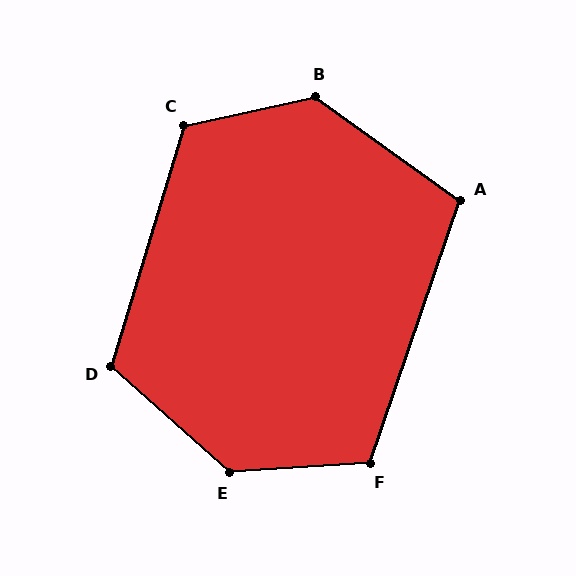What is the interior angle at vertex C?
Approximately 119 degrees (obtuse).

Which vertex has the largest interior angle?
E, at approximately 134 degrees.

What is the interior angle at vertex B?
Approximately 132 degrees (obtuse).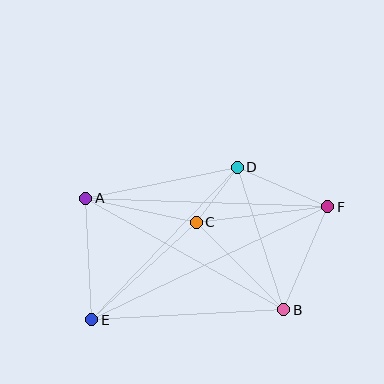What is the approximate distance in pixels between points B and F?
The distance between B and F is approximately 112 pixels.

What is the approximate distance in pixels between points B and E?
The distance between B and E is approximately 193 pixels.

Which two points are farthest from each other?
Points E and F are farthest from each other.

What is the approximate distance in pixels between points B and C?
The distance between B and C is approximately 124 pixels.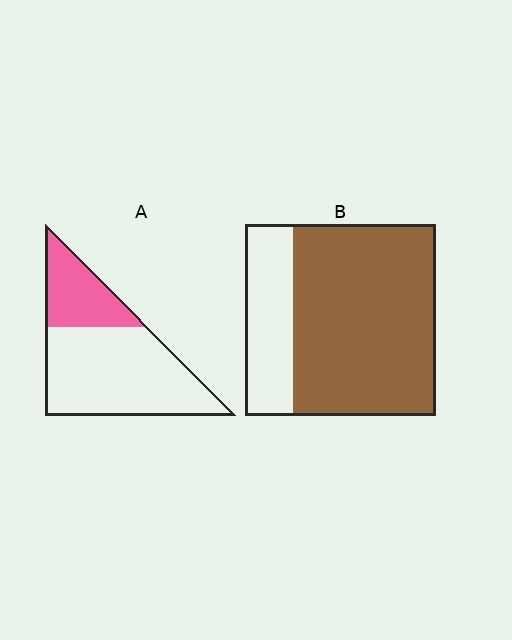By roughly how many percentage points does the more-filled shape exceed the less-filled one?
By roughly 45 percentage points (B over A).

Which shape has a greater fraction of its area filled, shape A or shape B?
Shape B.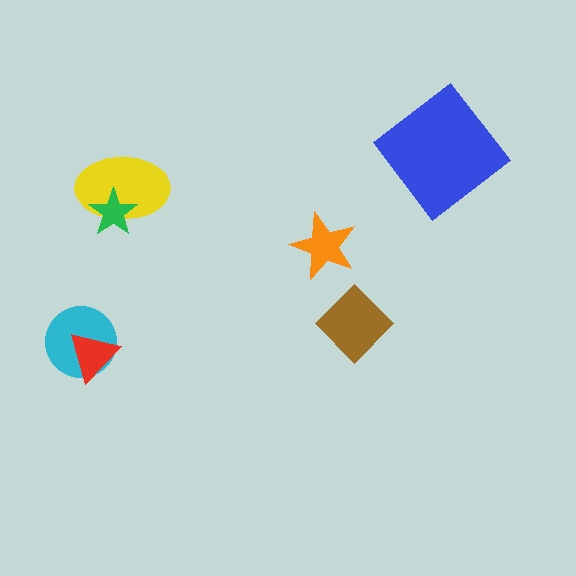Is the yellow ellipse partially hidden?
Yes, it is partially covered by another shape.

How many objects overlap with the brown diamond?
0 objects overlap with the brown diamond.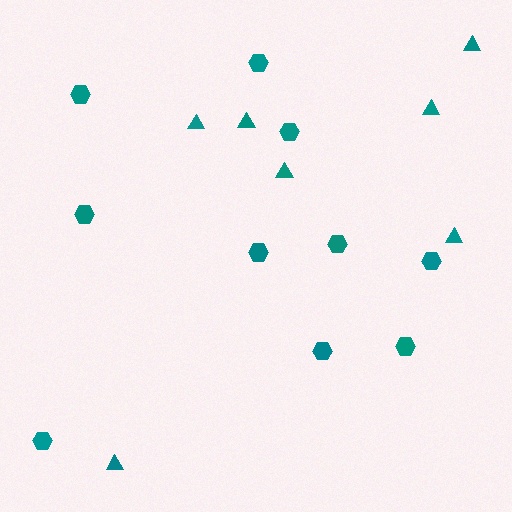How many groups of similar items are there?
There are 2 groups: one group of hexagons (10) and one group of triangles (7).